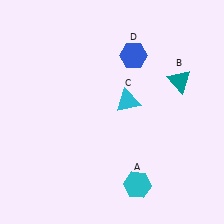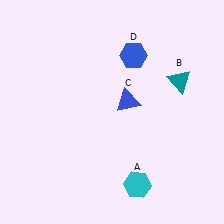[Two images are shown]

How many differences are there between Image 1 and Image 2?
There is 1 difference between the two images.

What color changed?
The triangle (C) changed from cyan in Image 1 to blue in Image 2.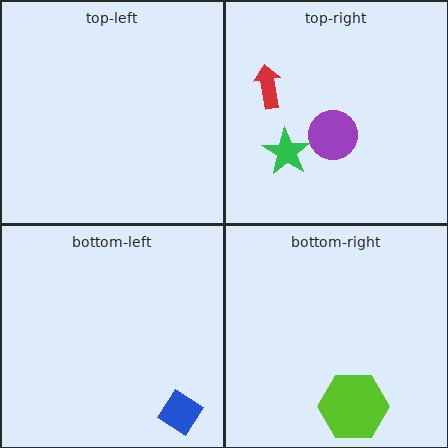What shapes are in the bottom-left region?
The blue diamond.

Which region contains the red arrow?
The top-right region.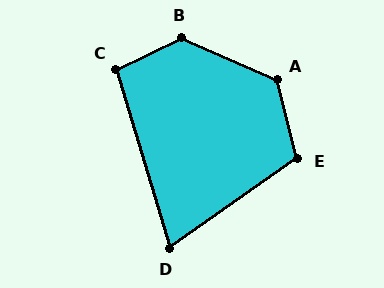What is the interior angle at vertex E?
Approximately 111 degrees (obtuse).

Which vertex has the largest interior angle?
B, at approximately 131 degrees.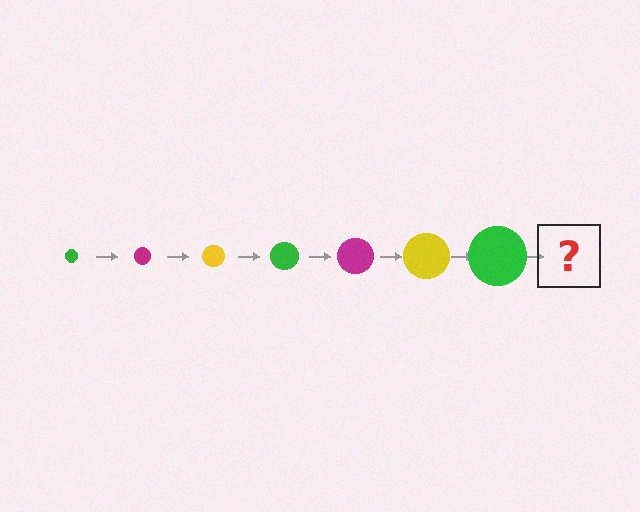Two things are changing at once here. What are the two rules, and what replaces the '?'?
The two rules are that the circle grows larger each step and the color cycles through green, magenta, and yellow. The '?' should be a magenta circle, larger than the previous one.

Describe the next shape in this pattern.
It should be a magenta circle, larger than the previous one.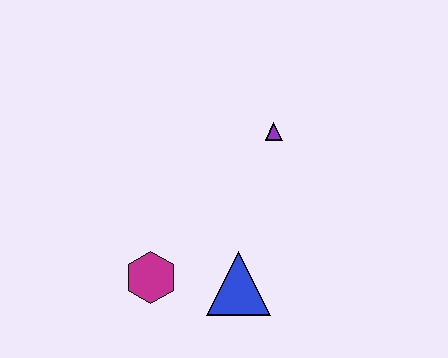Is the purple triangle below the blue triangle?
No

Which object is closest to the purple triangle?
The blue triangle is closest to the purple triangle.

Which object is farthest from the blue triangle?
The purple triangle is farthest from the blue triangle.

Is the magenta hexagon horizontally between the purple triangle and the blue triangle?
No